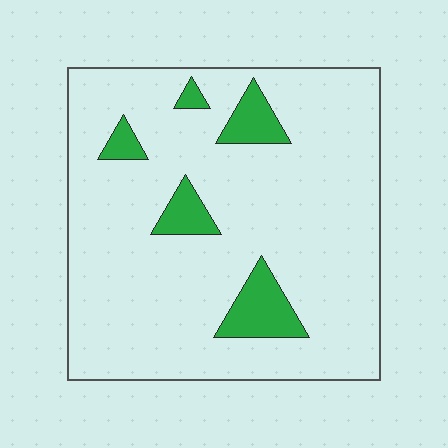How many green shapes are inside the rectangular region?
5.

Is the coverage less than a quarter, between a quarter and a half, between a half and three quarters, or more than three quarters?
Less than a quarter.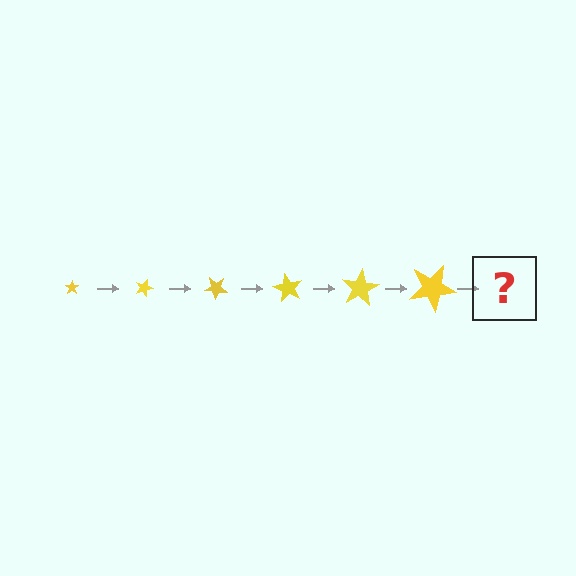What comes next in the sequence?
The next element should be a star, larger than the previous one and rotated 120 degrees from the start.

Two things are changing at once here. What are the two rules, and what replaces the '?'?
The two rules are that the star grows larger each step and it rotates 20 degrees each step. The '?' should be a star, larger than the previous one and rotated 120 degrees from the start.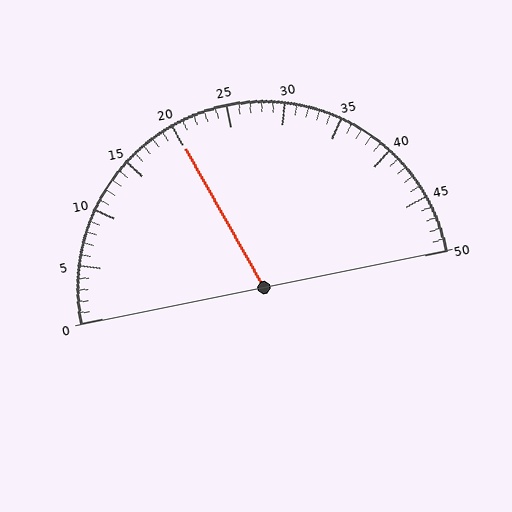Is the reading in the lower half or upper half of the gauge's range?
The reading is in the lower half of the range (0 to 50).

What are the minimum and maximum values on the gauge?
The gauge ranges from 0 to 50.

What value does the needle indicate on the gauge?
The needle indicates approximately 20.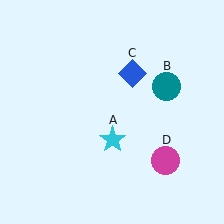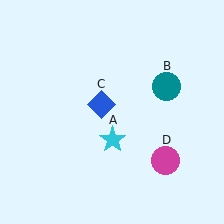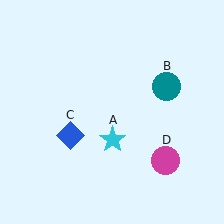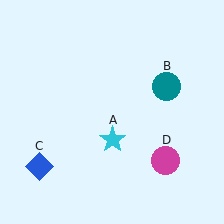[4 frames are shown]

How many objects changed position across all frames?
1 object changed position: blue diamond (object C).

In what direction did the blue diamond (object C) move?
The blue diamond (object C) moved down and to the left.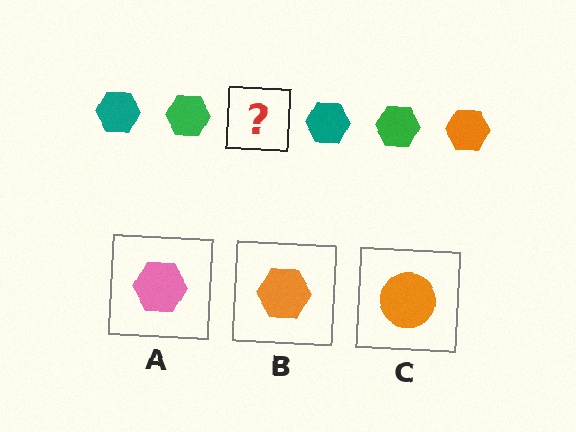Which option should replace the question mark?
Option B.